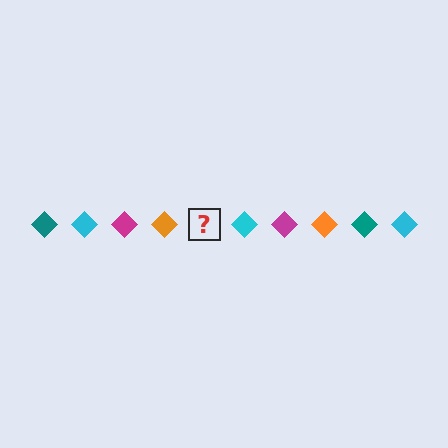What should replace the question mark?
The question mark should be replaced with a teal diamond.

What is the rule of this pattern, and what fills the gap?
The rule is that the pattern cycles through teal, cyan, magenta, orange diamonds. The gap should be filled with a teal diamond.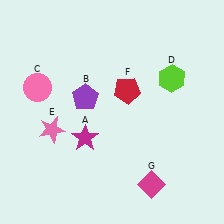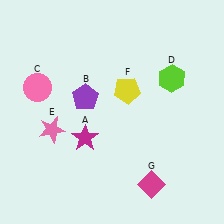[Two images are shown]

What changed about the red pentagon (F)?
In Image 1, F is red. In Image 2, it changed to yellow.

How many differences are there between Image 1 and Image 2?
There is 1 difference between the two images.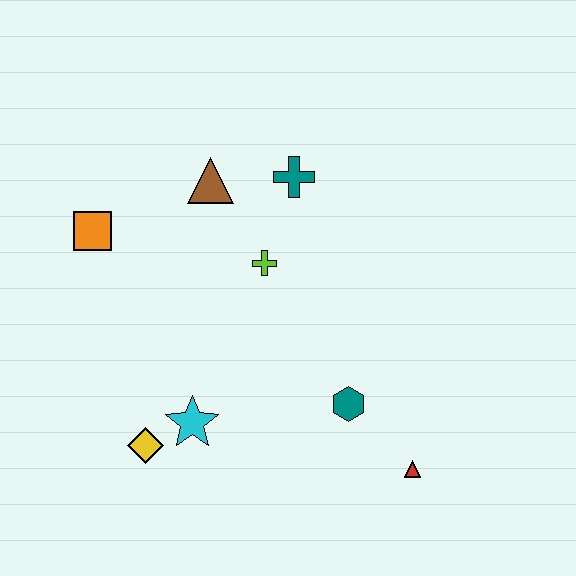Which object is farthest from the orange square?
The red triangle is farthest from the orange square.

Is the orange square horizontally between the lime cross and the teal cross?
No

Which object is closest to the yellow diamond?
The cyan star is closest to the yellow diamond.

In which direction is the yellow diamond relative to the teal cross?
The yellow diamond is below the teal cross.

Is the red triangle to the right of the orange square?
Yes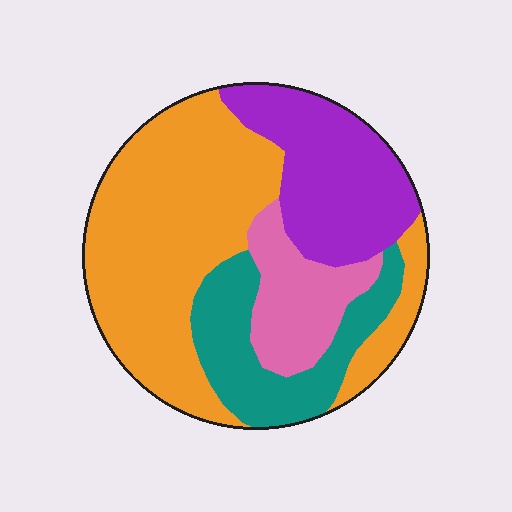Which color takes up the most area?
Orange, at roughly 45%.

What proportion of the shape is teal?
Teal takes up about one sixth (1/6) of the shape.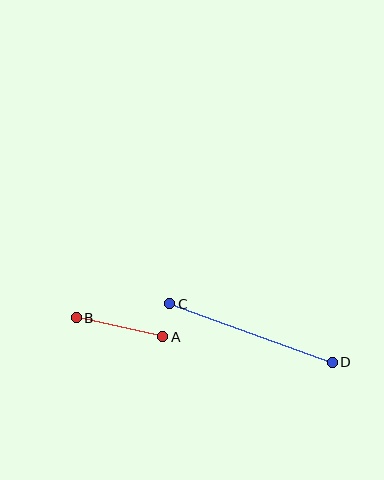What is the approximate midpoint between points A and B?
The midpoint is at approximately (119, 327) pixels.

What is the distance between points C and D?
The distance is approximately 173 pixels.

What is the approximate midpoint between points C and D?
The midpoint is at approximately (251, 333) pixels.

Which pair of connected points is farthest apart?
Points C and D are farthest apart.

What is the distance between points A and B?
The distance is approximately 89 pixels.